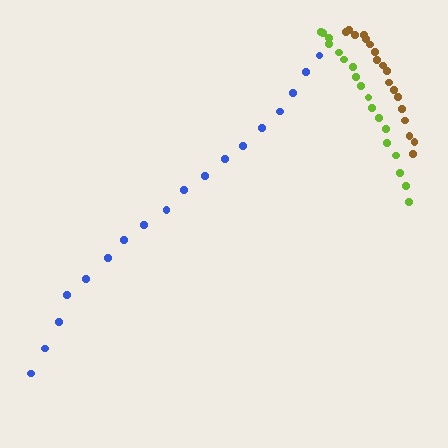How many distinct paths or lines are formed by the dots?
There are 3 distinct paths.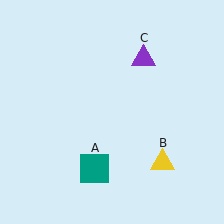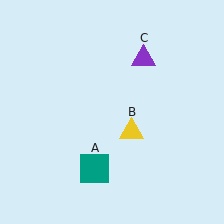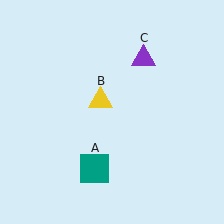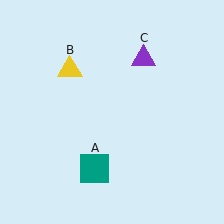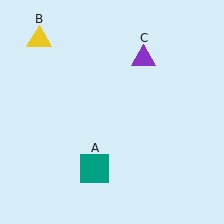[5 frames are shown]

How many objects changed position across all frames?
1 object changed position: yellow triangle (object B).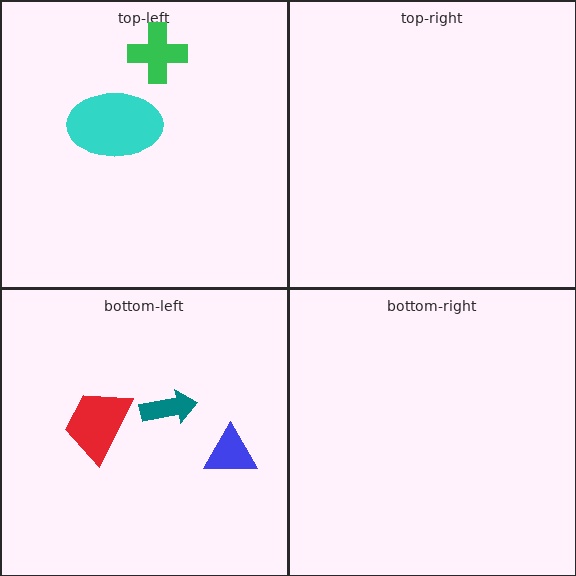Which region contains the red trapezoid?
The bottom-left region.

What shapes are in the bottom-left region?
The blue triangle, the teal arrow, the red trapezoid.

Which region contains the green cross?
The top-left region.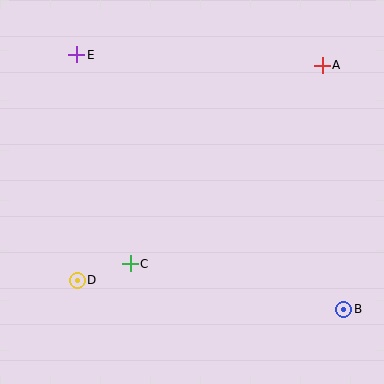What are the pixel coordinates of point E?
Point E is at (77, 55).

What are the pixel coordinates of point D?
Point D is at (77, 280).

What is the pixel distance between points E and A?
The distance between E and A is 246 pixels.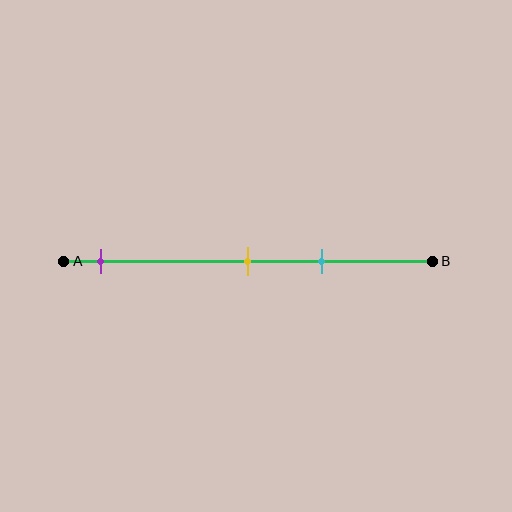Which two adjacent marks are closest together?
The yellow and cyan marks are the closest adjacent pair.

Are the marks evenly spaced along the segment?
No, the marks are not evenly spaced.